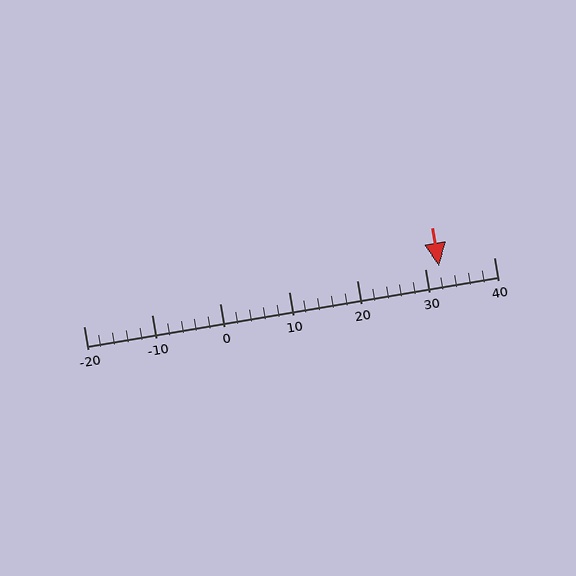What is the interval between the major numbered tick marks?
The major tick marks are spaced 10 units apart.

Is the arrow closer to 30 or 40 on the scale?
The arrow is closer to 30.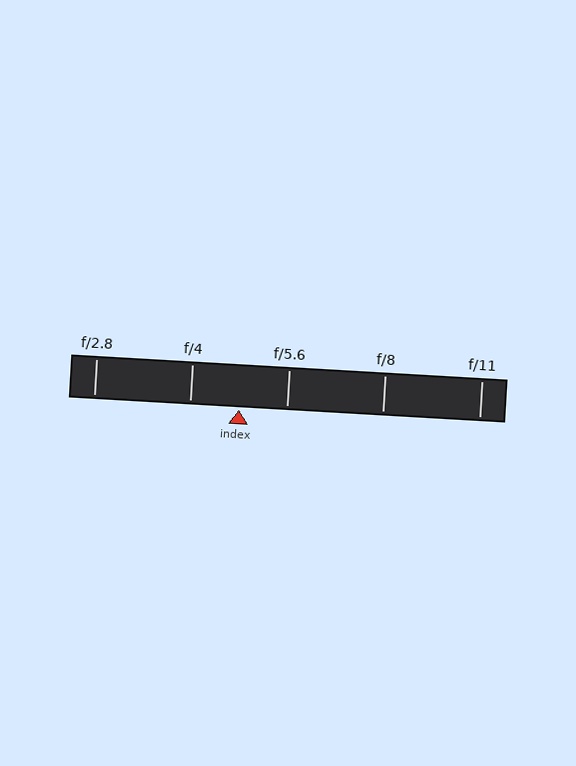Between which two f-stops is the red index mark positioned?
The index mark is between f/4 and f/5.6.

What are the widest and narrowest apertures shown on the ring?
The widest aperture shown is f/2.8 and the narrowest is f/11.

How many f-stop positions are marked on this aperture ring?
There are 5 f-stop positions marked.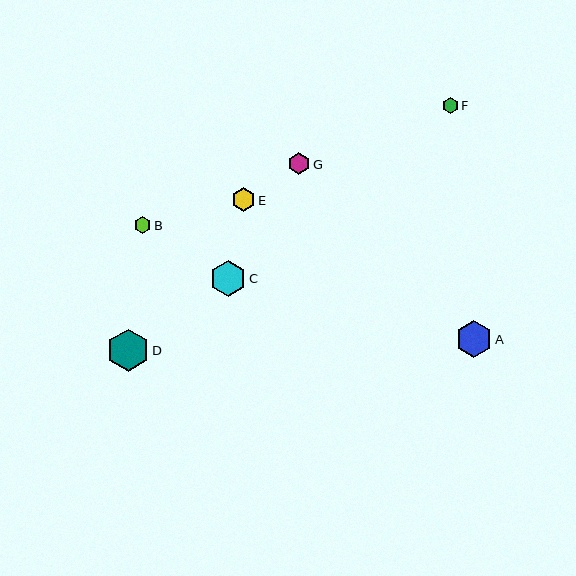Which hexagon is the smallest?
Hexagon B is the smallest with a size of approximately 16 pixels.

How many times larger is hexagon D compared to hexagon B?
Hexagon D is approximately 2.6 times the size of hexagon B.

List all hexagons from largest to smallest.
From largest to smallest: D, A, C, E, G, F, B.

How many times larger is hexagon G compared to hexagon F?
Hexagon G is approximately 1.3 times the size of hexagon F.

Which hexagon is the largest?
Hexagon D is the largest with a size of approximately 42 pixels.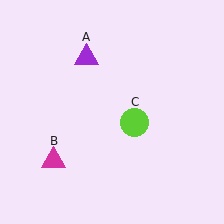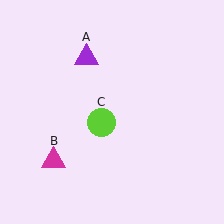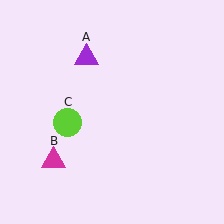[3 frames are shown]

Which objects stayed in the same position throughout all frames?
Purple triangle (object A) and magenta triangle (object B) remained stationary.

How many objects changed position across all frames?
1 object changed position: lime circle (object C).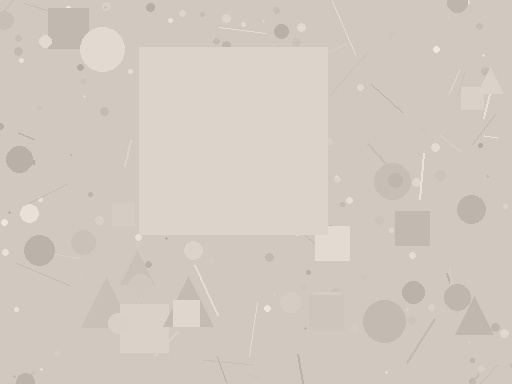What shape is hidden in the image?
A square is hidden in the image.